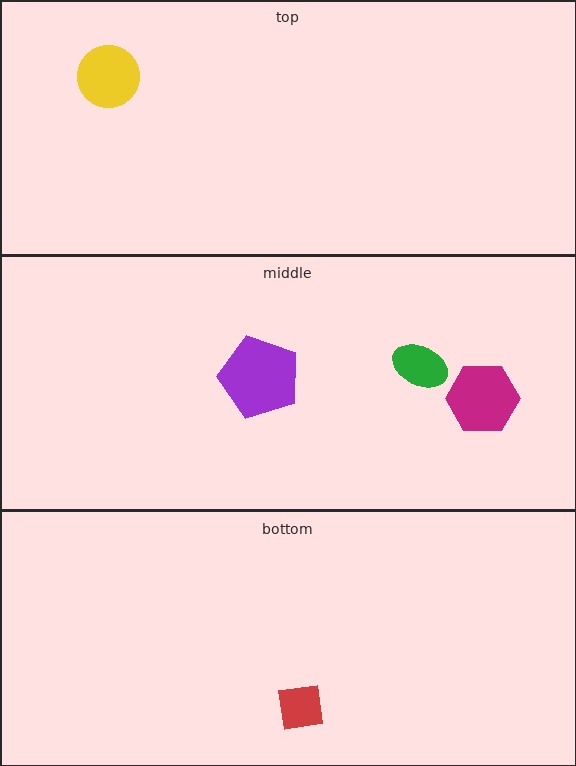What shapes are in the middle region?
The magenta hexagon, the green ellipse, the purple pentagon.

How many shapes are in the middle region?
3.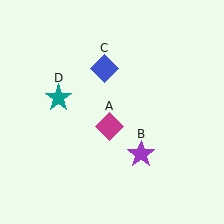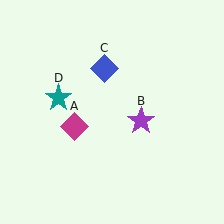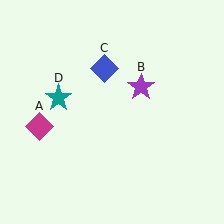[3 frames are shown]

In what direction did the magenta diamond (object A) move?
The magenta diamond (object A) moved left.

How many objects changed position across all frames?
2 objects changed position: magenta diamond (object A), purple star (object B).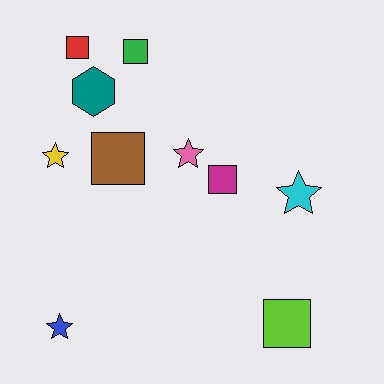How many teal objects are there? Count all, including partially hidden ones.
There is 1 teal object.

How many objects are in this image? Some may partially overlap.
There are 10 objects.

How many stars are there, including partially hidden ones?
There are 4 stars.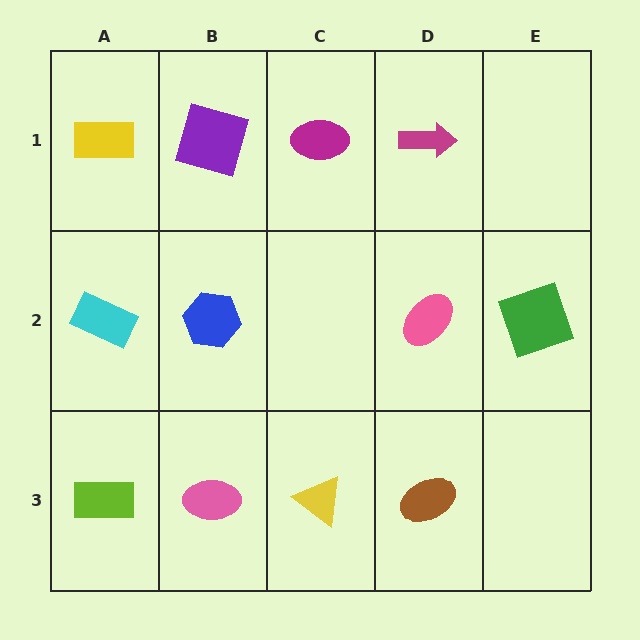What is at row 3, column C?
A yellow triangle.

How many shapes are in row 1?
4 shapes.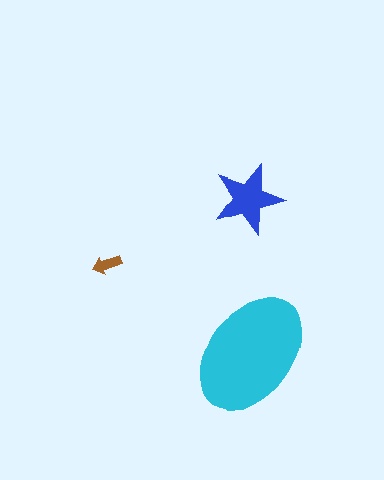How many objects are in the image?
There are 3 objects in the image.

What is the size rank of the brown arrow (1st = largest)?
3rd.